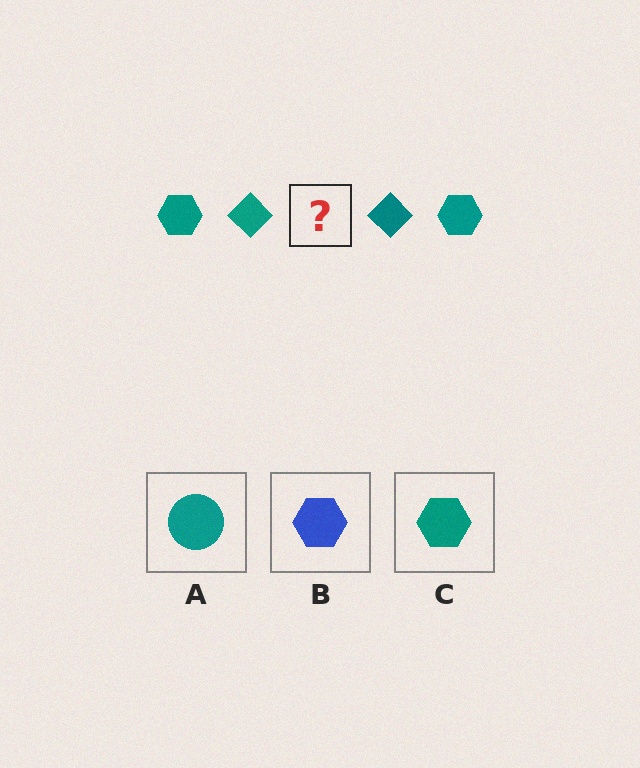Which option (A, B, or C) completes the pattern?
C.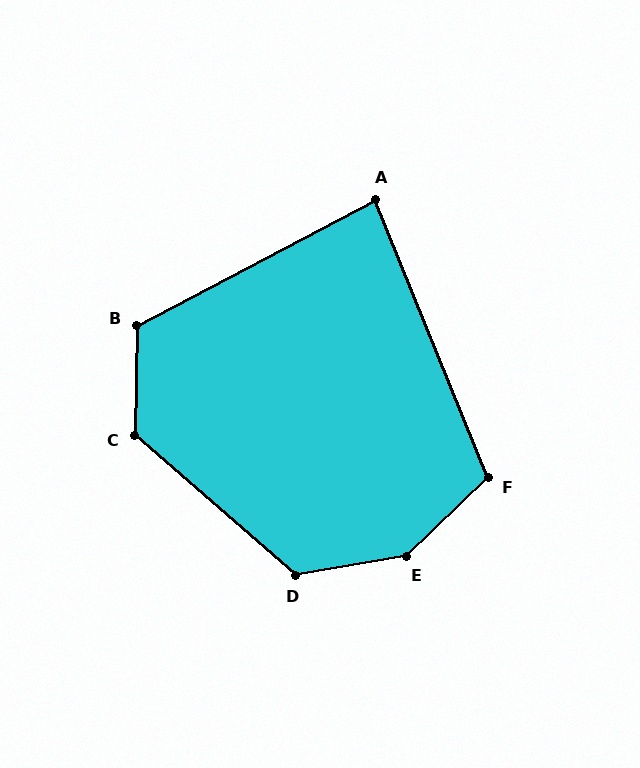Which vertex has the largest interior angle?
E, at approximately 146 degrees.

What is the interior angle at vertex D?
Approximately 129 degrees (obtuse).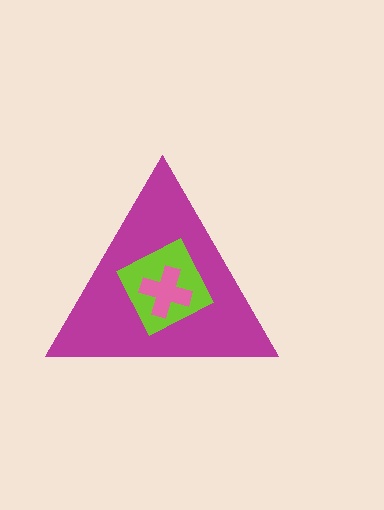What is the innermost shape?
The pink cross.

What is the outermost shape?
The magenta triangle.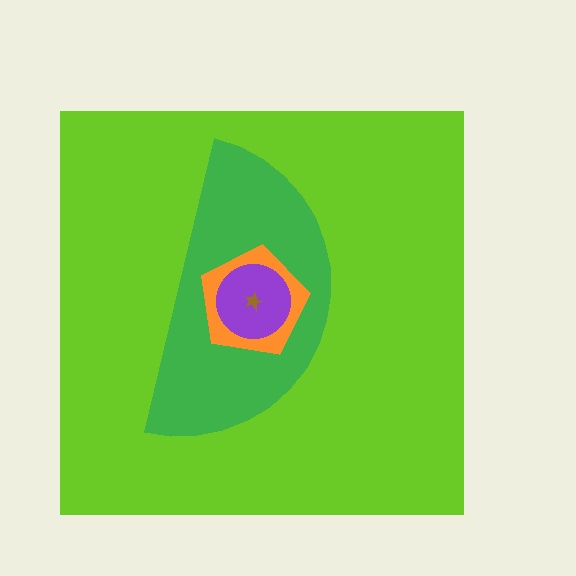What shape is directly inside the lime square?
The green semicircle.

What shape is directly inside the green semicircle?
The orange pentagon.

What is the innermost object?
The brown star.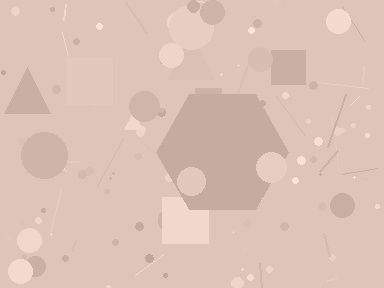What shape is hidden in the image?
A hexagon is hidden in the image.